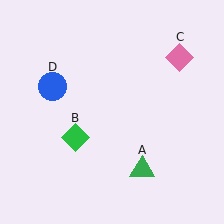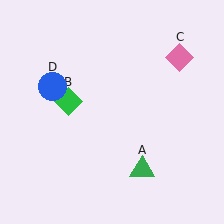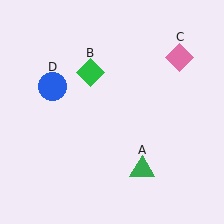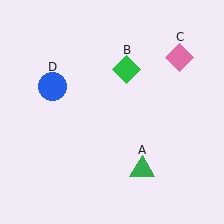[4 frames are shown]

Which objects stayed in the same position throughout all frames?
Green triangle (object A) and pink diamond (object C) and blue circle (object D) remained stationary.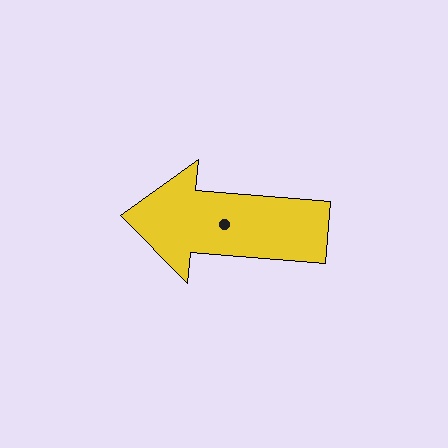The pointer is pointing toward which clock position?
Roughly 9 o'clock.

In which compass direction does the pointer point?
West.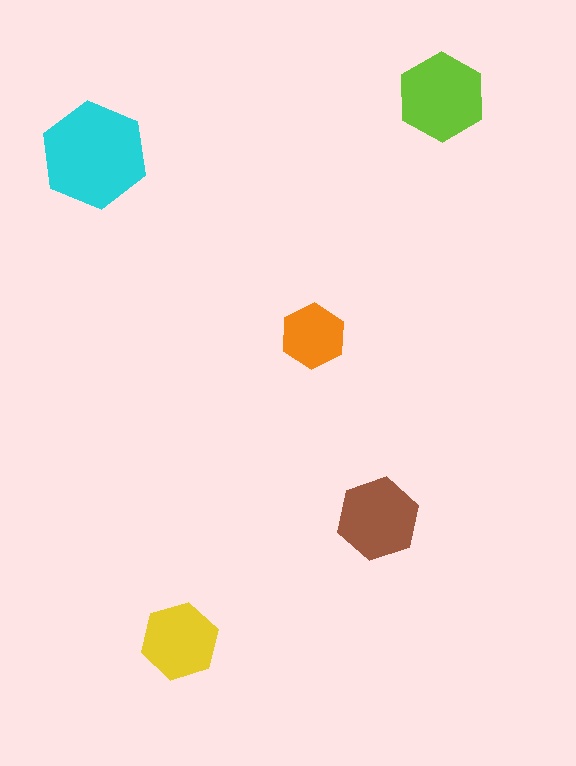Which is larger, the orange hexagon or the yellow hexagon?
The yellow one.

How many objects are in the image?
There are 5 objects in the image.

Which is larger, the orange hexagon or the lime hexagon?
The lime one.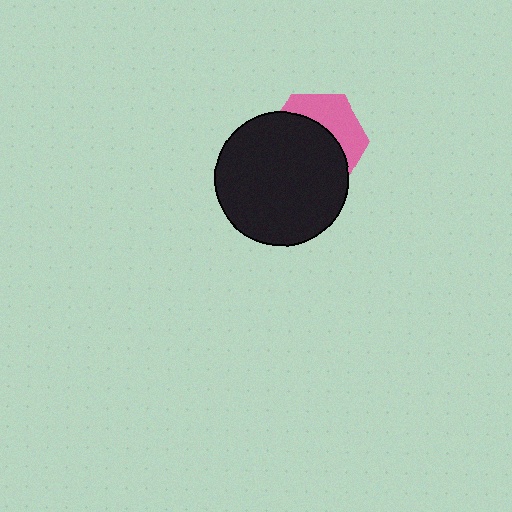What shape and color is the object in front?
The object in front is a black circle.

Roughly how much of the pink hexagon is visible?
A small part of it is visible (roughly 38%).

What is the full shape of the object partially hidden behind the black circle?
The partially hidden object is a pink hexagon.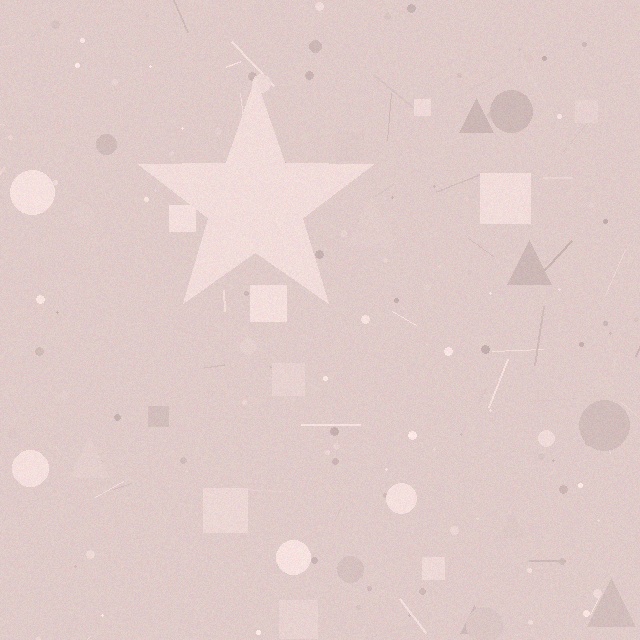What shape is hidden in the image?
A star is hidden in the image.